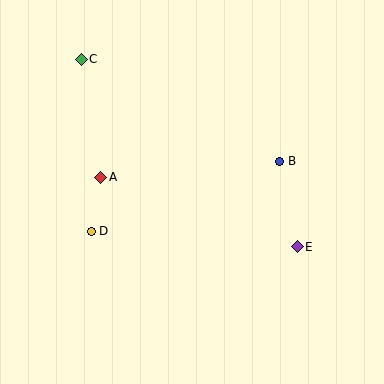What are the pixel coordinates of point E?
Point E is at (297, 247).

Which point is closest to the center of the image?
Point A at (101, 177) is closest to the center.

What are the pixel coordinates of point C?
Point C is at (81, 59).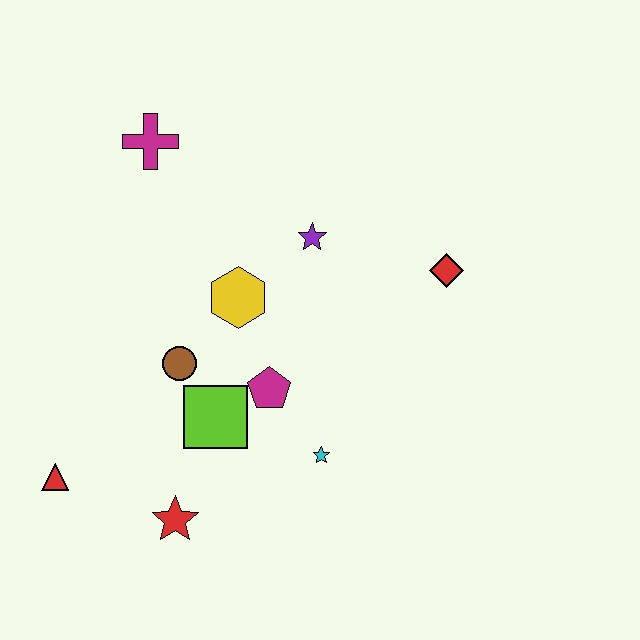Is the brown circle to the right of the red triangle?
Yes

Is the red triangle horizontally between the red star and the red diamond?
No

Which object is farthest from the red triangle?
The red diamond is farthest from the red triangle.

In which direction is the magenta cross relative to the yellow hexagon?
The magenta cross is above the yellow hexagon.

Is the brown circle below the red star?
No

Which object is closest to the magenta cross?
The yellow hexagon is closest to the magenta cross.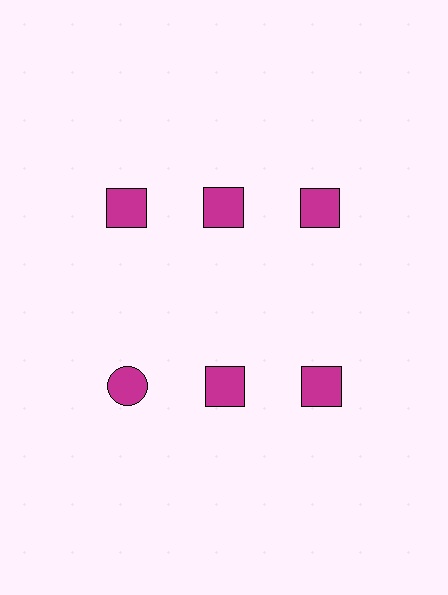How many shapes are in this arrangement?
There are 6 shapes arranged in a grid pattern.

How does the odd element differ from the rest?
It has a different shape: circle instead of square.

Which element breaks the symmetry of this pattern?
The magenta circle in the second row, leftmost column breaks the symmetry. All other shapes are magenta squares.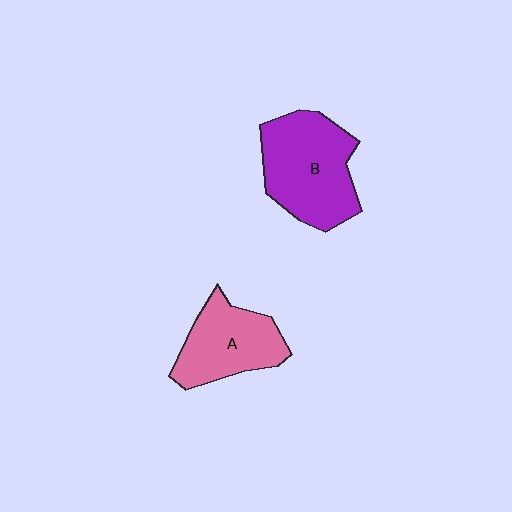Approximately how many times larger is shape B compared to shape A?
Approximately 1.3 times.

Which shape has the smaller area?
Shape A (pink).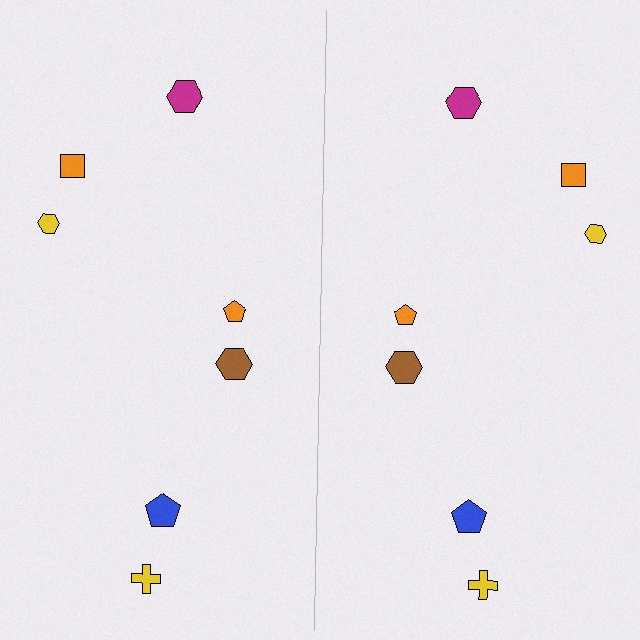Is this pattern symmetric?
Yes, this pattern has bilateral (reflection) symmetry.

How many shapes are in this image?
There are 14 shapes in this image.